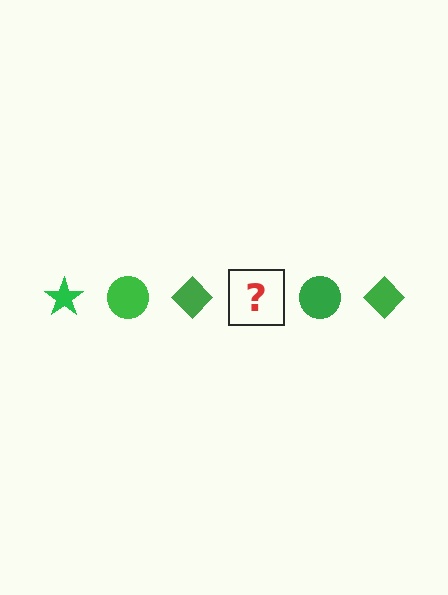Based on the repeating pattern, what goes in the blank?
The blank should be a green star.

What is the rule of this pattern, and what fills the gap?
The rule is that the pattern cycles through star, circle, diamond shapes in green. The gap should be filled with a green star.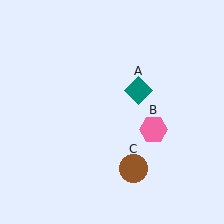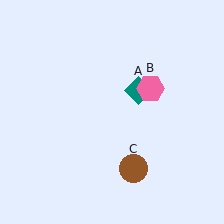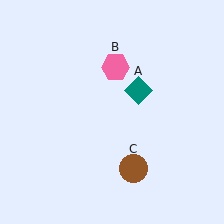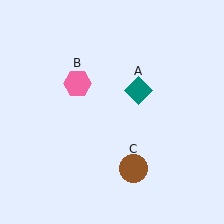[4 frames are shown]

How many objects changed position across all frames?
1 object changed position: pink hexagon (object B).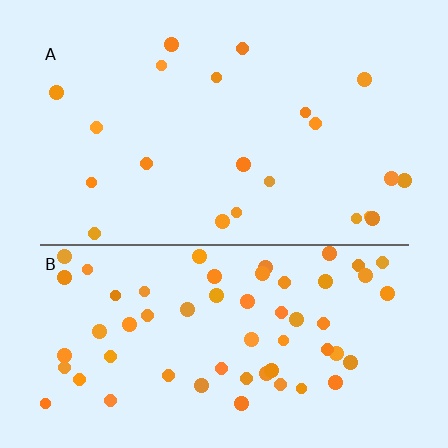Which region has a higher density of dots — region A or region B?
B (the bottom).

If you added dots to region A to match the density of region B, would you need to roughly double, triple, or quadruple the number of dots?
Approximately triple.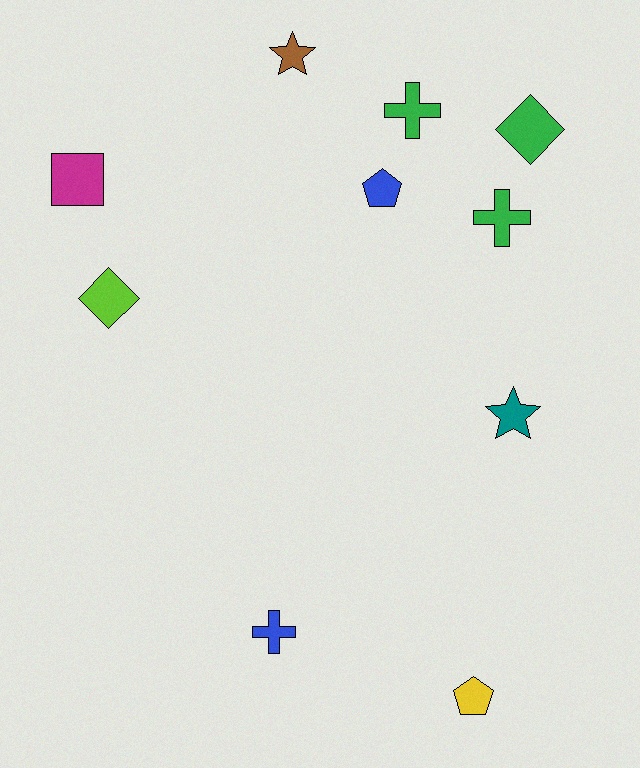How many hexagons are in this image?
There are no hexagons.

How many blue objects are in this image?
There are 2 blue objects.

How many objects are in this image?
There are 10 objects.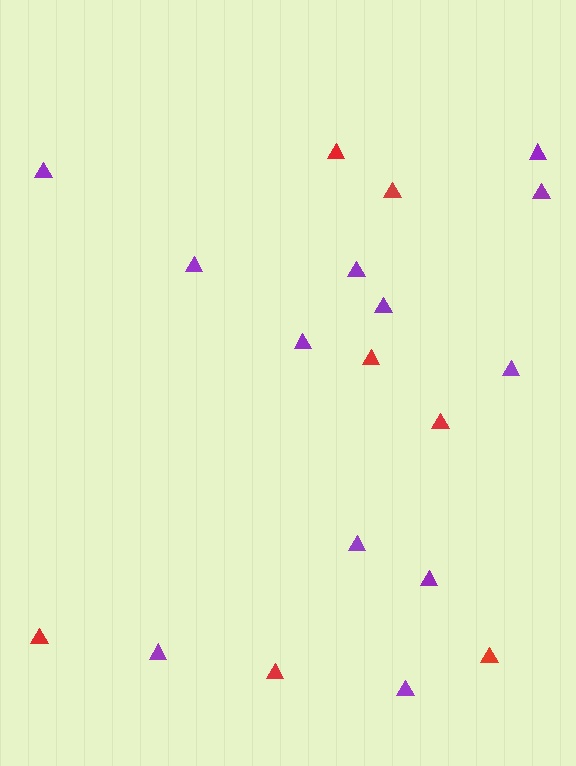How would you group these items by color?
There are 2 groups: one group of red triangles (7) and one group of purple triangles (12).